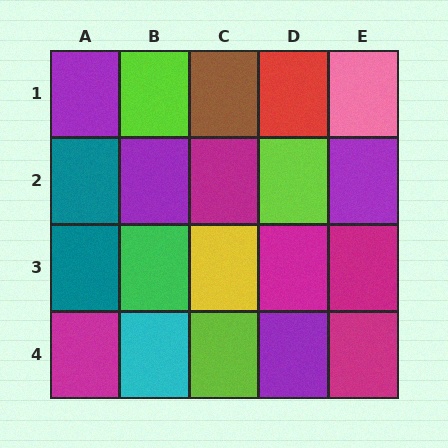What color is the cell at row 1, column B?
Lime.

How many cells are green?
1 cell is green.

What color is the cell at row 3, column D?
Magenta.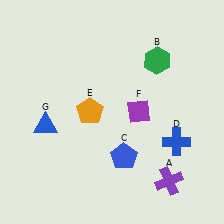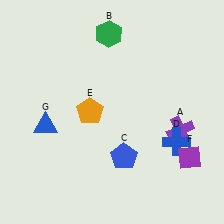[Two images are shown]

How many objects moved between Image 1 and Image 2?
3 objects moved between the two images.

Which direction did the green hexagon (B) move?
The green hexagon (B) moved left.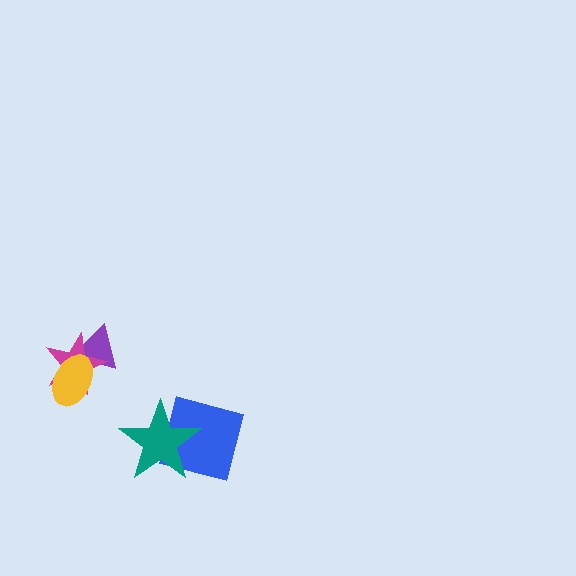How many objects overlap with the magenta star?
2 objects overlap with the magenta star.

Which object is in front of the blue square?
The teal star is in front of the blue square.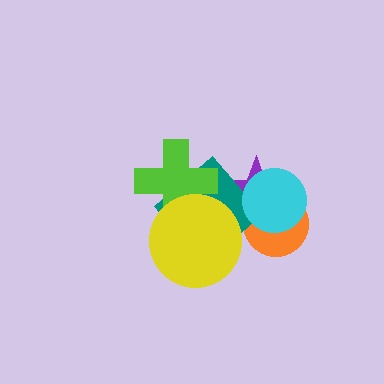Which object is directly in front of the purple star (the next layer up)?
The teal diamond is directly in front of the purple star.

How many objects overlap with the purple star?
3 objects overlap with the purple star.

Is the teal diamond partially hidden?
Yes, it is partially covered by another shape.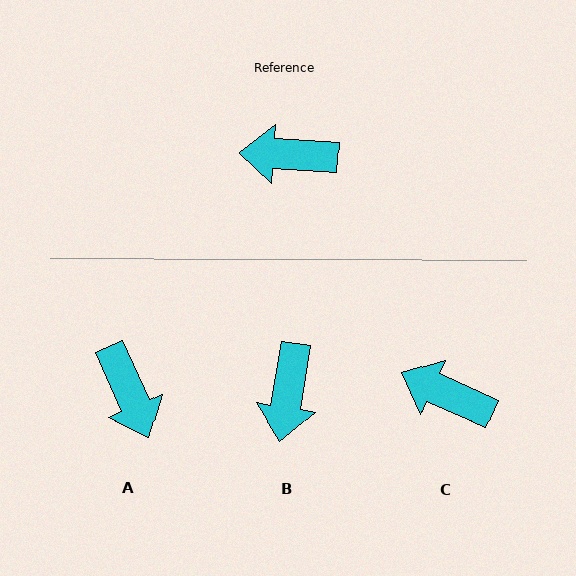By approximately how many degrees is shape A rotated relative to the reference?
Approximately 117 degrees counter-clockwise.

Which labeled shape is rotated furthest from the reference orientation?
A, about 117 degrees away.